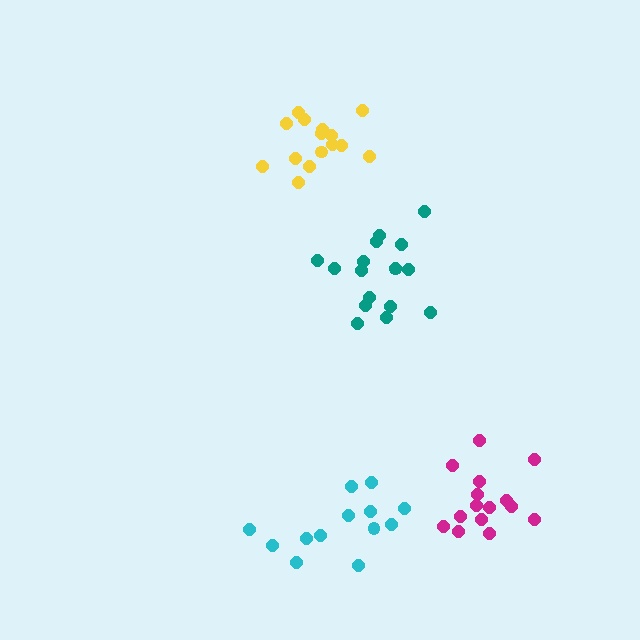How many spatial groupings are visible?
There are 4 spatial groupings.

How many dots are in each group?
Group 1: 15 dots, Group 2: 17 dots, Group 3: 15 dots, Group 4: 13 dots (60 total).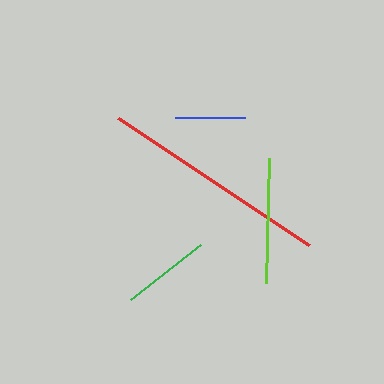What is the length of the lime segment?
The lime segment is approximately 125 pixels long.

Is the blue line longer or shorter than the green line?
The green line is longer than the blue line.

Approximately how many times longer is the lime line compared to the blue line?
The lime line is approximately 1.8 times the length of the blue line.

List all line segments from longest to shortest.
From longest to shortest: red, lime, green, blue.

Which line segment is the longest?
The red line is the longest at approximately 230 pixels.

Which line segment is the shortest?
The blue line is the shortest at approximately 70 pixels.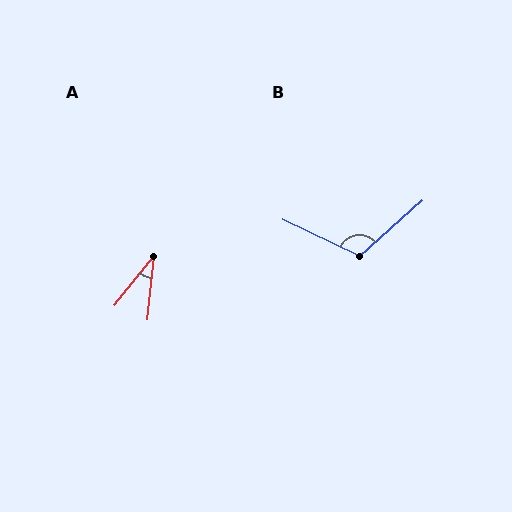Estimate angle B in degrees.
Approximately 112 degrees.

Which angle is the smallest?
A, at approximately 33 degrees.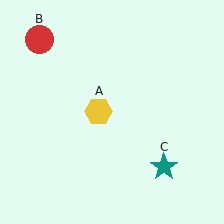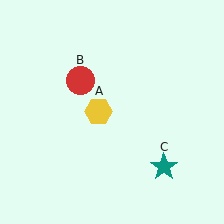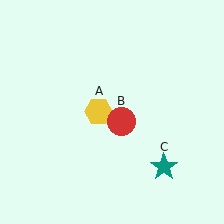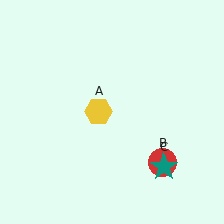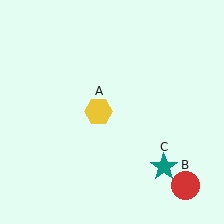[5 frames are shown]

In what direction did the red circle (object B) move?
The red circle (object B) moved down and to the right.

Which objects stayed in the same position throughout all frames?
Yellow hexagon (object A) and teal star (object C) remained stationary.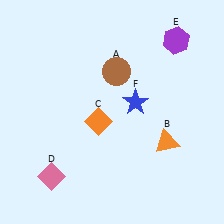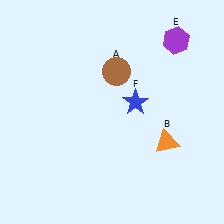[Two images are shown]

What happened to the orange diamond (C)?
The orange diamond (C) was removed in Image 2. It was in the bottom-left area of Image 1.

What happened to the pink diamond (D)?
The pink diamond (D) was removed in Image 2. It was in the bottom-left area of Image 1.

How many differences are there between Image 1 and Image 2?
There are 2 differences between the two images.